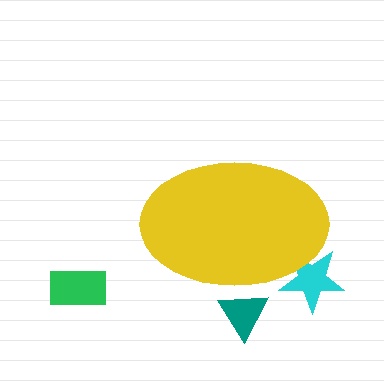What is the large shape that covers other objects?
A yellow ellipse.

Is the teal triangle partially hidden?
Yes, the teal triangle is partially hidden behind the yellow ellipse.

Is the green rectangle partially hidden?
No, the green rectangle is fully visible.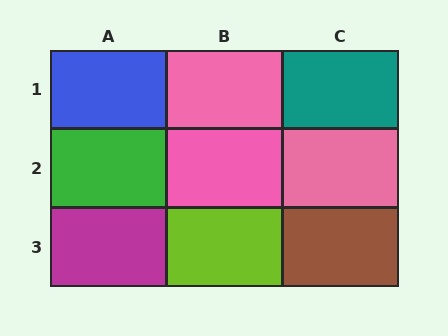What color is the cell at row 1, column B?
Pink.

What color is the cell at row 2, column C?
Pink.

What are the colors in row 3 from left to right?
Magenta, lime, brown.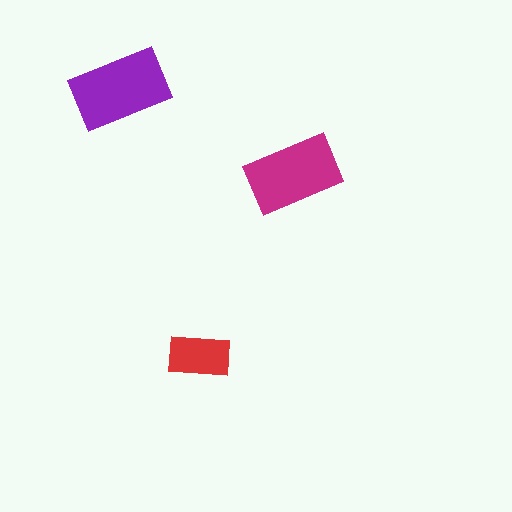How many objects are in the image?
There are 3 objects in the image.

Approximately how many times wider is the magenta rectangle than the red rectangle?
About 1.5 times wider.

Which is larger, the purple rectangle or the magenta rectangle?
The purple one.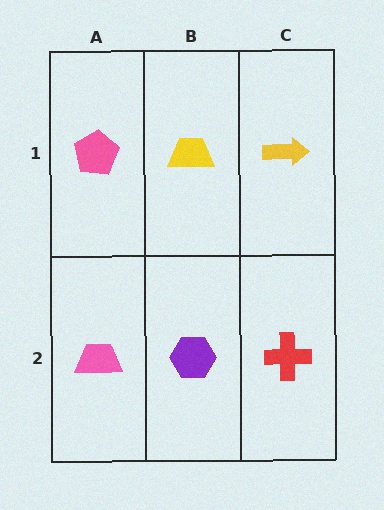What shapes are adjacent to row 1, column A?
A pink trapezoid (row 2, column A), a yellow trapezoid (row 1, column B).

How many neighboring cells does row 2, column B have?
3.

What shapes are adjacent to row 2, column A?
A pink pentagon (row 1, column A), a purple hexagon (row 2, column B).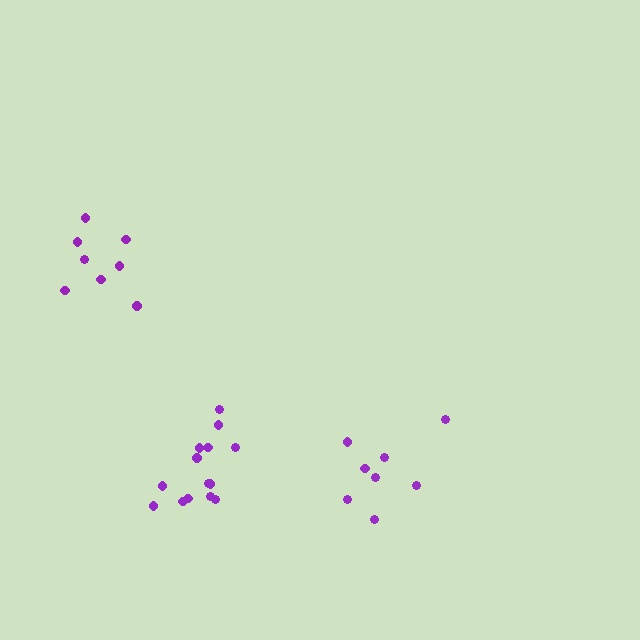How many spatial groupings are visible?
There are 3 spatial groupings.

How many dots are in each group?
Group 1: 14 dots, Group 2: 8 dots, Group 3: 8 dots (30 total).